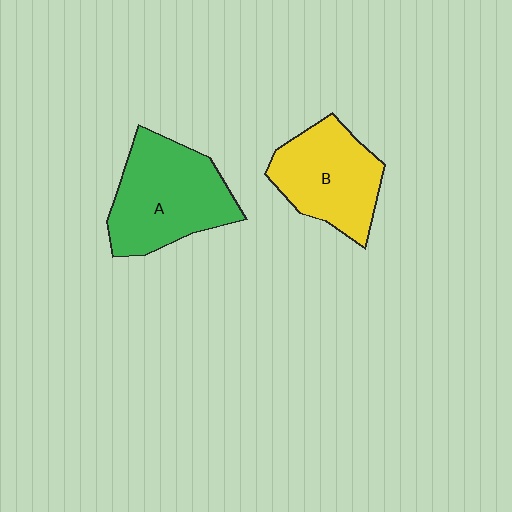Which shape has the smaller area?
Shape B (yellow).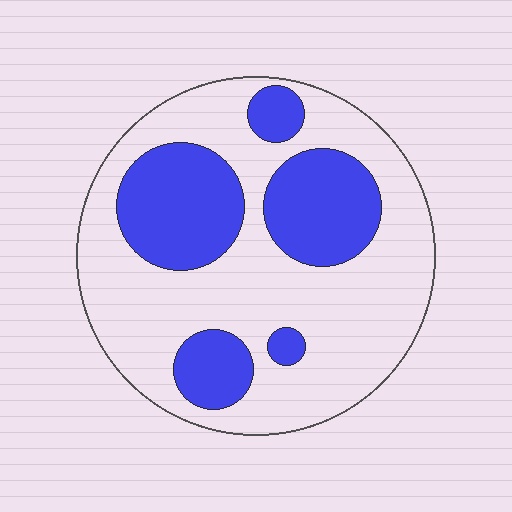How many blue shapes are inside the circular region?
5.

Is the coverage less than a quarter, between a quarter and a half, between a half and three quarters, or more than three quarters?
Between a quarter and a half.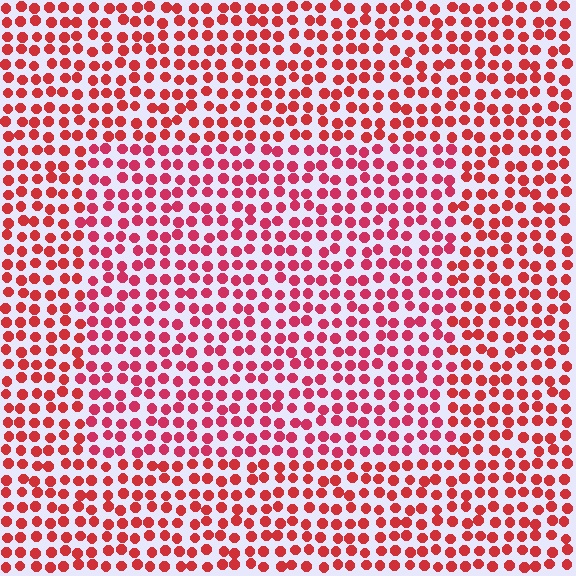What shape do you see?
I see a rectangle.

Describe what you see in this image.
The image is filled with small red elements in a uniform arrangement. A rectangle-shaped region is visible where the elements are tinted to a slightly different hue, forming a subtle color boundary.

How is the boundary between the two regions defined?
The boundary is defined purely by a slight shift in hue (about 16 degrees). Spacing, size, and orientation are identical on both sides.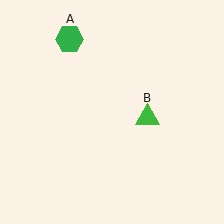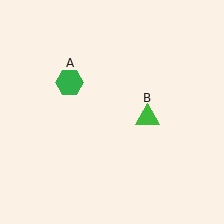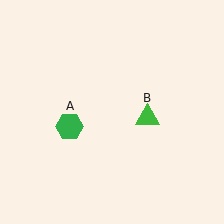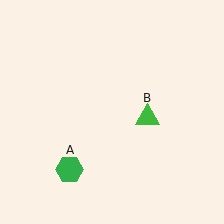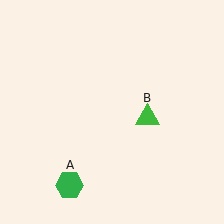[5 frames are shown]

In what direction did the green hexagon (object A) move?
The green hexagon (object A) moved down.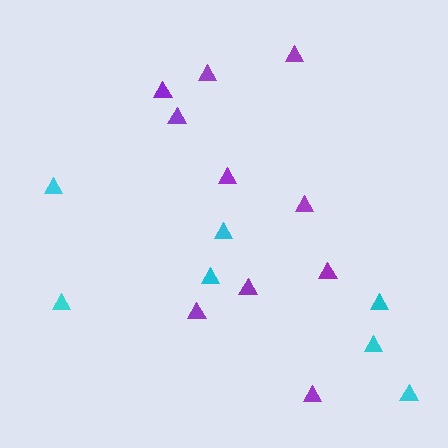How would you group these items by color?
There are 2 groups: one group of purple triangles (10) and one group of cyan triangles (7).